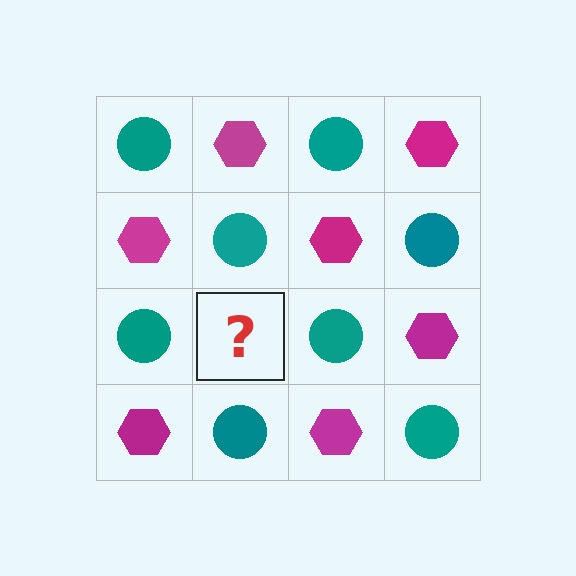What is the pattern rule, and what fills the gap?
The rule is that it alternates teal circle and magenta hexagon in a checkerboard pattern. The gap should be filled with a magenta hexagon.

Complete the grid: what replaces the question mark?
The question mark should be replaced with a magenta hexagon.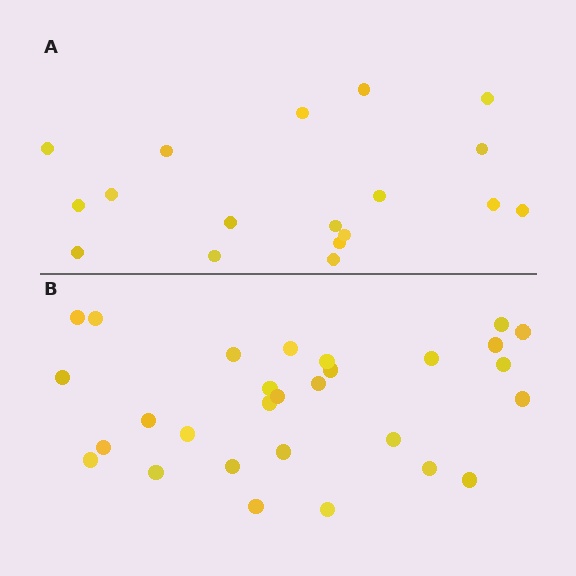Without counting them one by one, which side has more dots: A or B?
Region B (the bottom region) has more dots.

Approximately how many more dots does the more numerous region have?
Region B has roughly 12 or so more dots than region A.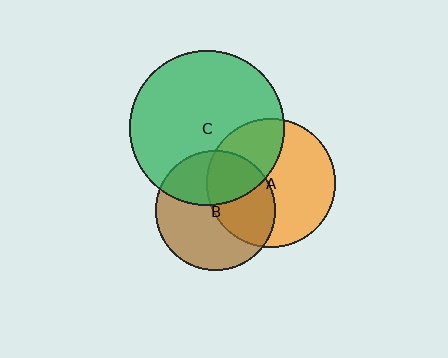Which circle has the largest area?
Circle C (green).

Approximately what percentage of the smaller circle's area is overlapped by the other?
Approximately 40%.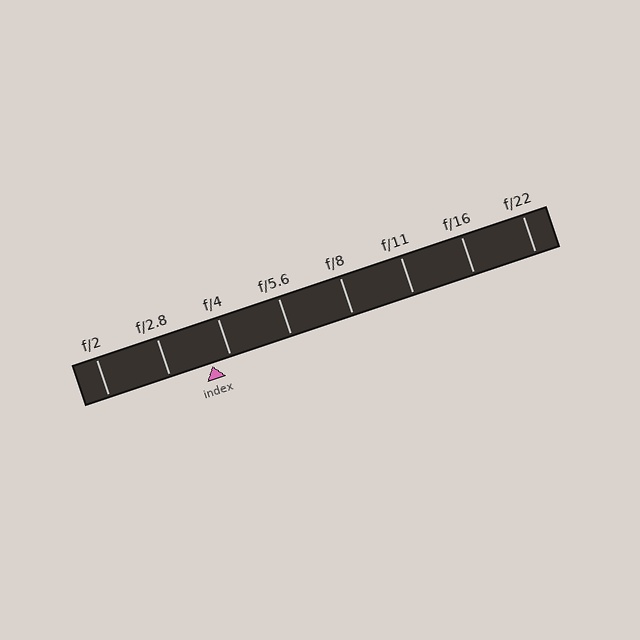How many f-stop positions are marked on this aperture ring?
There are 8 f-stop positions marked.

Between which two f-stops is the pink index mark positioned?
The index mark is between f/2.8 and f/4.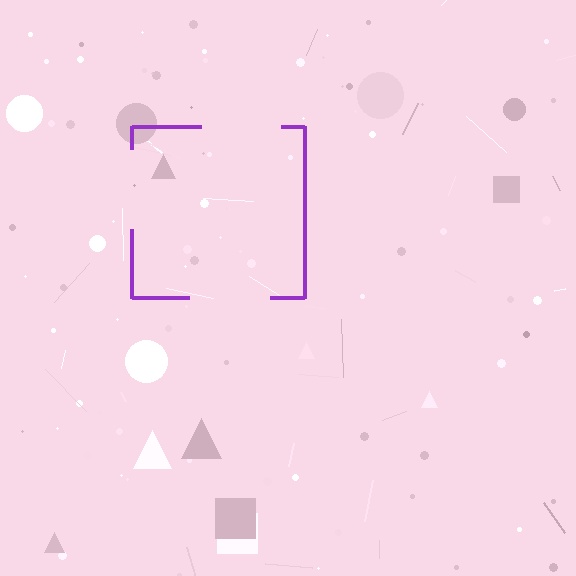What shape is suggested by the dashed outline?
The dashed outline suggests a square.